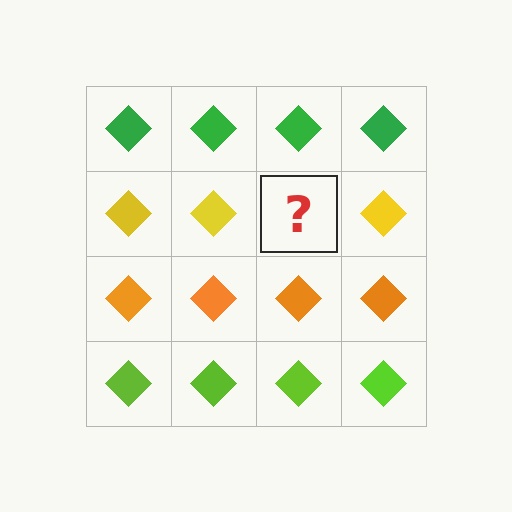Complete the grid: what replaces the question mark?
The question mark should be replaced with a yellow diamond.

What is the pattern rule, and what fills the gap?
The rule is that each row has a consistent color. The gap should be filled with a yellow diamond.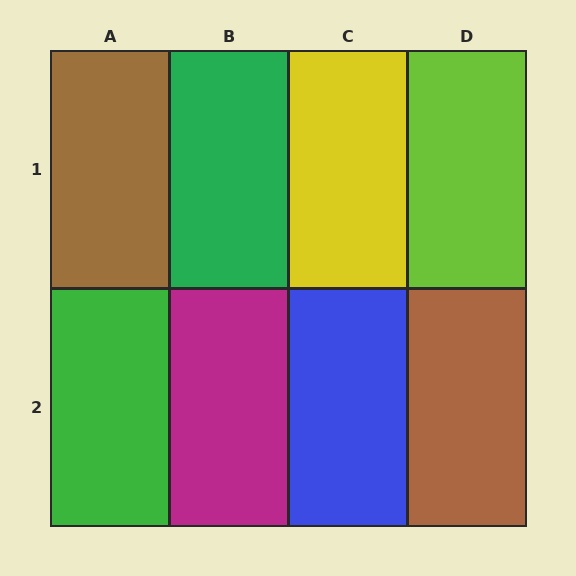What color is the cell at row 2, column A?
Green.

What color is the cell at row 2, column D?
Brown.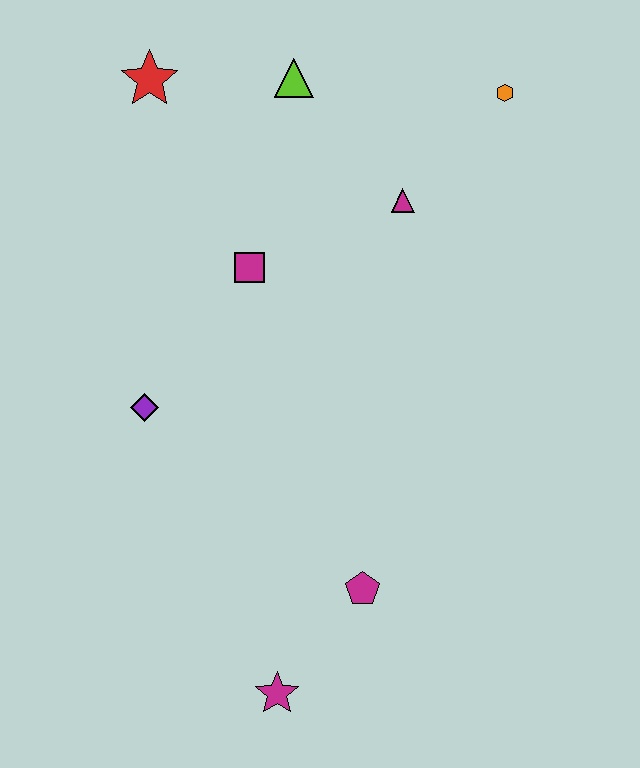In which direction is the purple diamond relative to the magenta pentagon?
The purple diamond is to the left of the magenta pentagon.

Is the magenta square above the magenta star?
Yes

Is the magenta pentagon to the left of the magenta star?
No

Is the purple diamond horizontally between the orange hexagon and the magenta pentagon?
No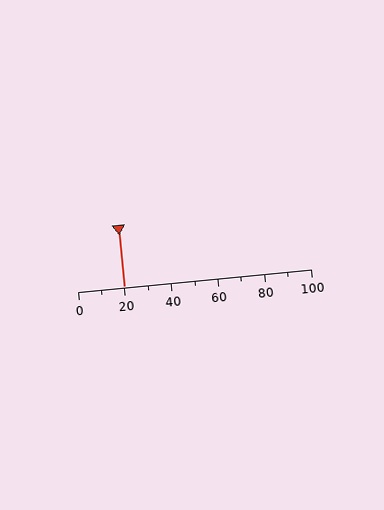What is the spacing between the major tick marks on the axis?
The major ticks are spaced 20 apart.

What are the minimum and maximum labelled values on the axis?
The axis runs from 0 to 100.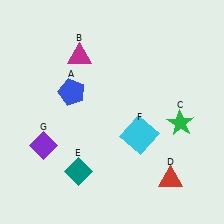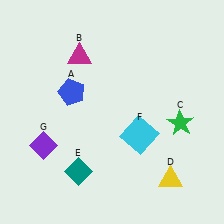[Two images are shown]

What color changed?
The triangle (D) changed from red in Image 1 to yellow in Image 2.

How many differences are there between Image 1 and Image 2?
There is 1 difference between the two images.